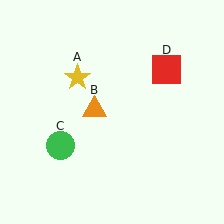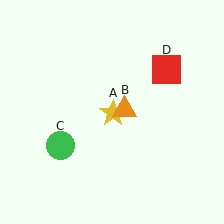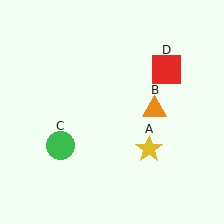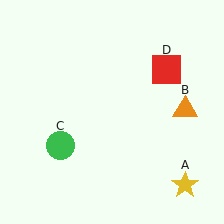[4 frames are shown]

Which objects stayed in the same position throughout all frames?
Green circle (object C) and red square (object D) remained stationary.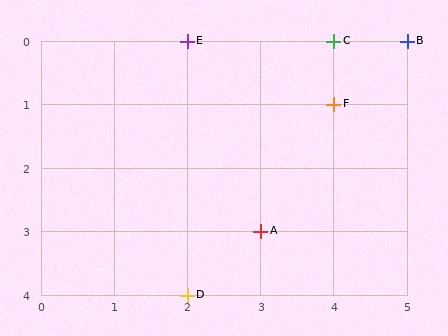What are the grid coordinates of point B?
Point B is at grid coordinates (5, 0).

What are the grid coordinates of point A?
Point A is at grid coordinates (3, 3).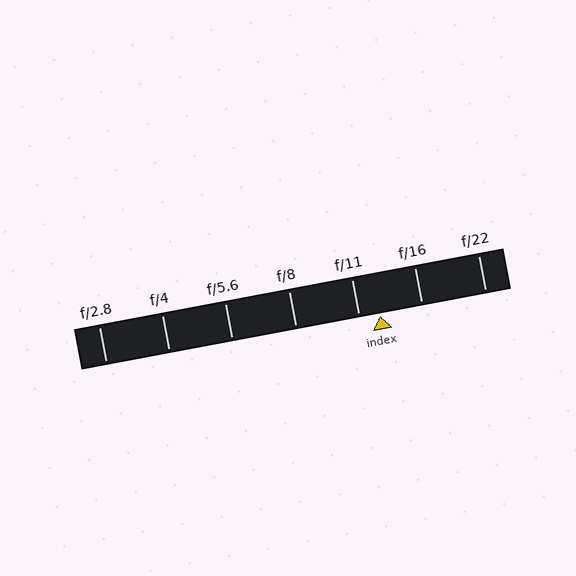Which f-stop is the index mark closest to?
The index mark is closest to f/11.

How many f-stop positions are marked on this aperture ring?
There are 7 f-stop positions marked.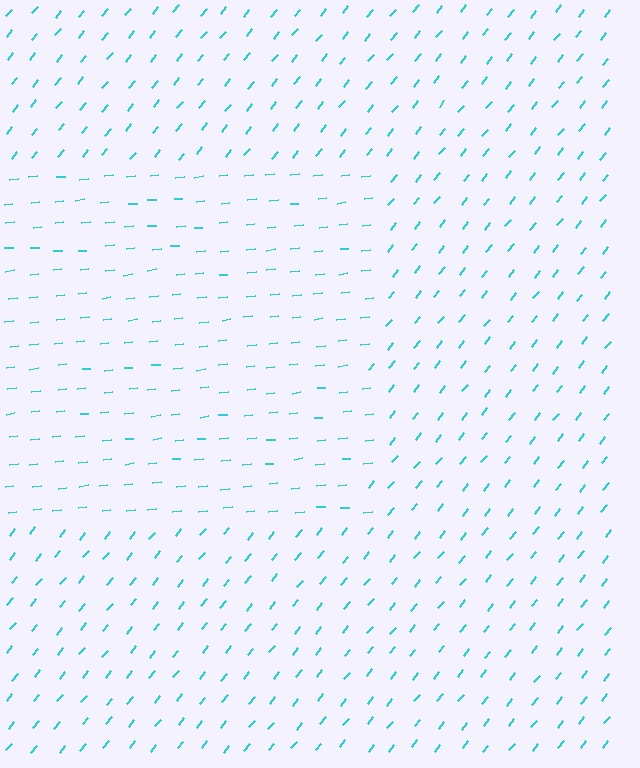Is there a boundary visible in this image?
Yes, there is a texture boundary formed by a change in line orientation.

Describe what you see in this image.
The image is filled with small cyan line segments. A rectangle region in the image has lines oriented differently from the surrounding lines, creating a visible texture boundary.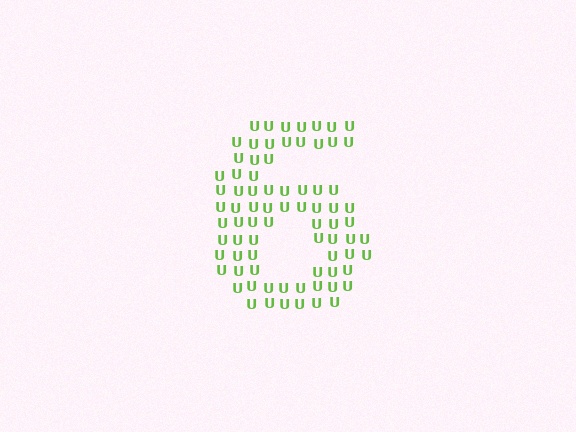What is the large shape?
The large shape is the digit 6.